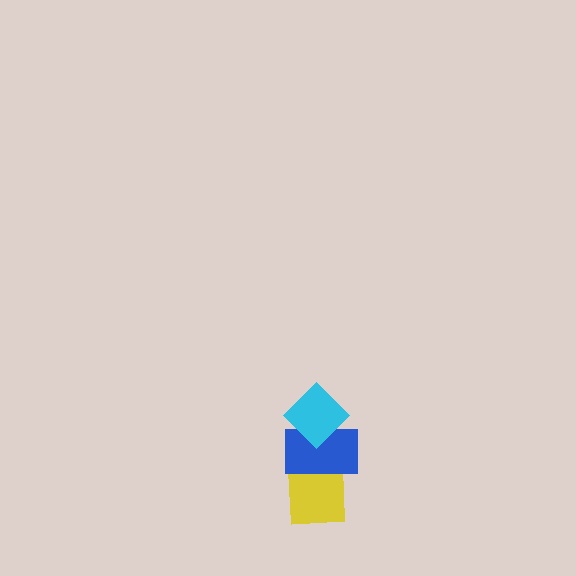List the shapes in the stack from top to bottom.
From top to bottom: the cyan diamond, the blue rectangle, the yellow square.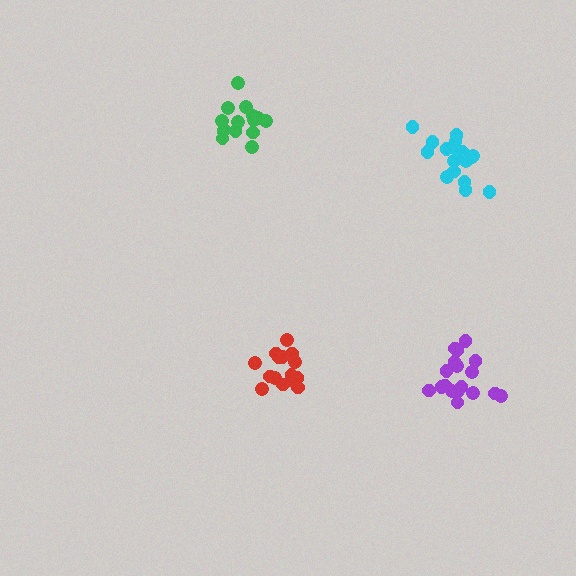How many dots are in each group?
Group 1: 16 dots, Group 2: 19 dots, Group 3: 17 dots, Group 4: 15 dots (67 total).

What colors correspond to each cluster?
The clusters are colored: red, purple, cyan, green.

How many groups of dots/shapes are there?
There are 4 groups.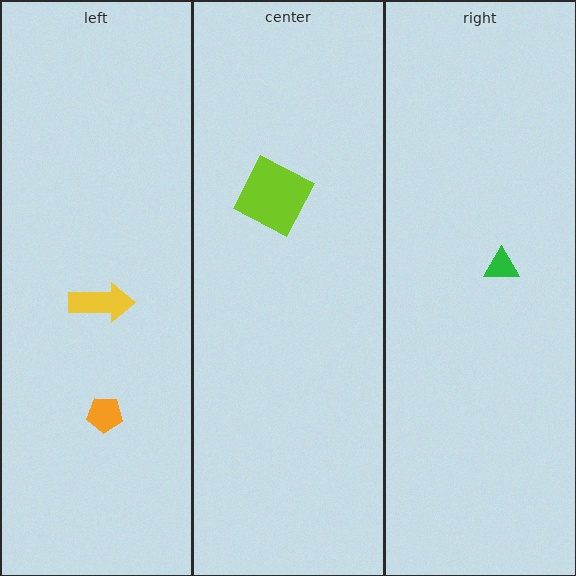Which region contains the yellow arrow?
The left region.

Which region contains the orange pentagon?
The left region.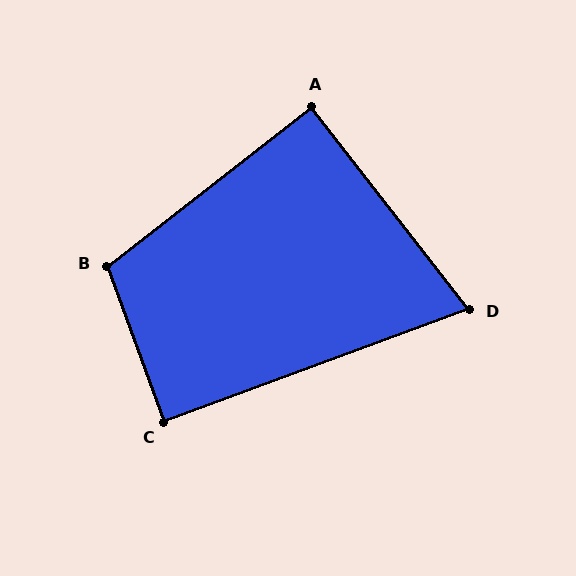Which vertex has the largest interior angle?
B, at approximately 108 degrees.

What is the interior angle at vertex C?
Approximately 90 degrees (approximately right).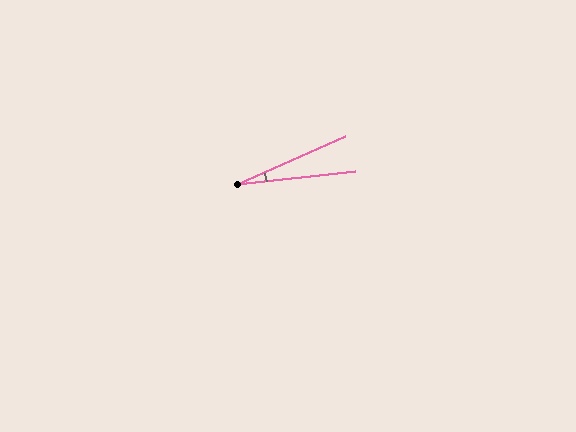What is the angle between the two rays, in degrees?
Approximately 18 degrees.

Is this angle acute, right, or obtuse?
It is acute.